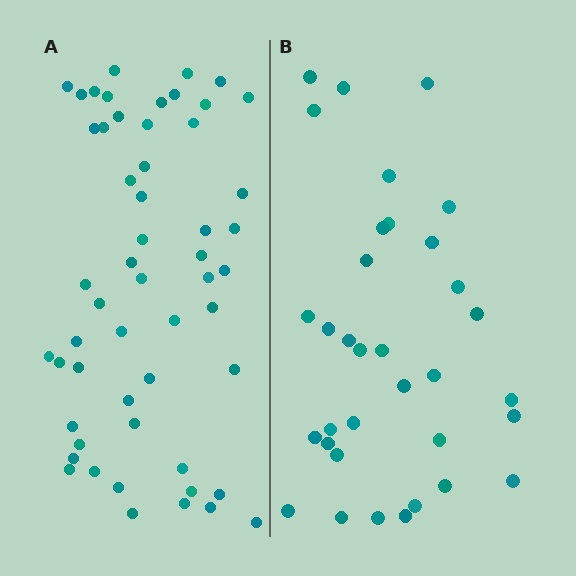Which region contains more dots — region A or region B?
Region A (the left region) has more dots.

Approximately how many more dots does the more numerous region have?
Region A has approximately 20 more dots than region B.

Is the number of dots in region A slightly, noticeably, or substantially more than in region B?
Region A has substantially more. The ratio is roughly 1.6 to 1.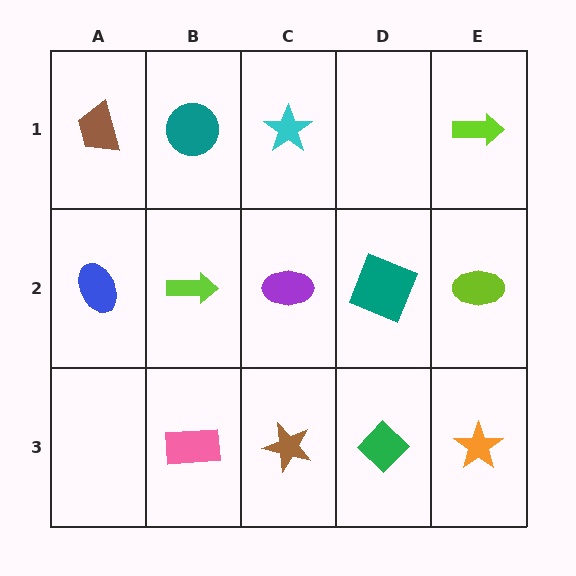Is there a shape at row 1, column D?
No, that cell is empty.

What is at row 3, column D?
A green diamond.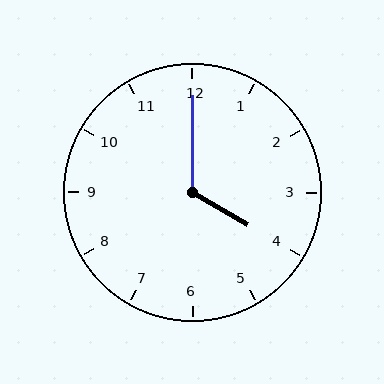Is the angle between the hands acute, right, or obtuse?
It is obtuse.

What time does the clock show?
4:00.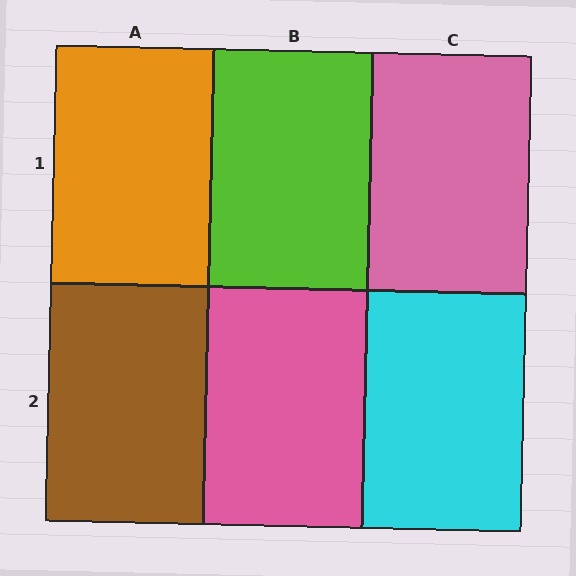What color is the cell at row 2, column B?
Pink.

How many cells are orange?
1 cell is orange.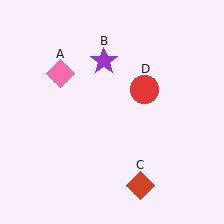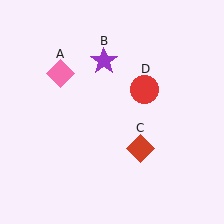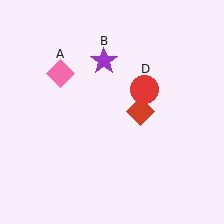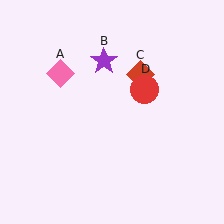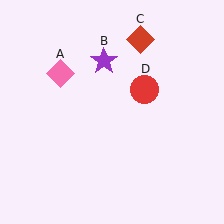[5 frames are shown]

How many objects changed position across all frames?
1 object changed position: red diamond (object C).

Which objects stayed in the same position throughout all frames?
Pink diamond (object A) and purple star (object B) and red circle (object D) remained stationary.